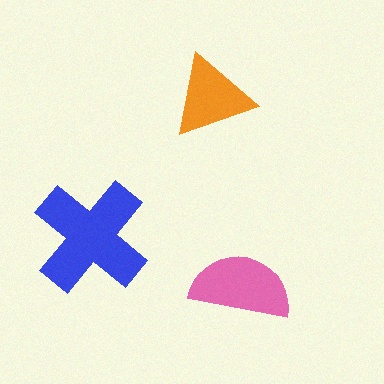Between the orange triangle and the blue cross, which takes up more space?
The blue cross.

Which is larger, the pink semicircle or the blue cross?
The blue cross.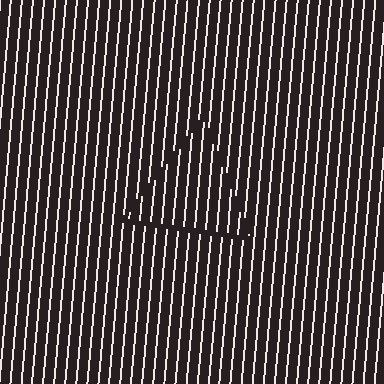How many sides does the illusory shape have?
3 sides — the line-ends trace a triangle.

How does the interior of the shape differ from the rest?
The interior of the shape contains the same grating, shifted by half a period — the contour is defined by the phase discontinuity where line-ends from the inner and outer gratings abut.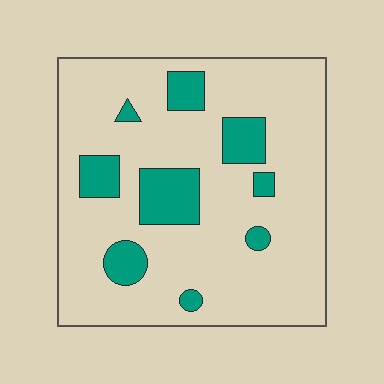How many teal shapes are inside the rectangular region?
9.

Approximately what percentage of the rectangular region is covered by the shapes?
Approximately 15%.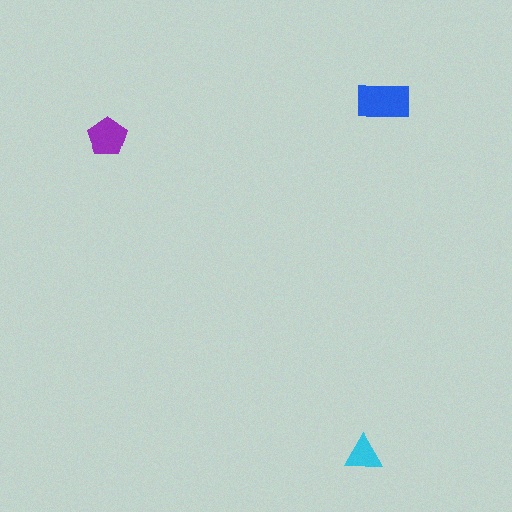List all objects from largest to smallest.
The blue rectangle, the purple pentagon, the cyan triangle.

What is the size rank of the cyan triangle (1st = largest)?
3rd.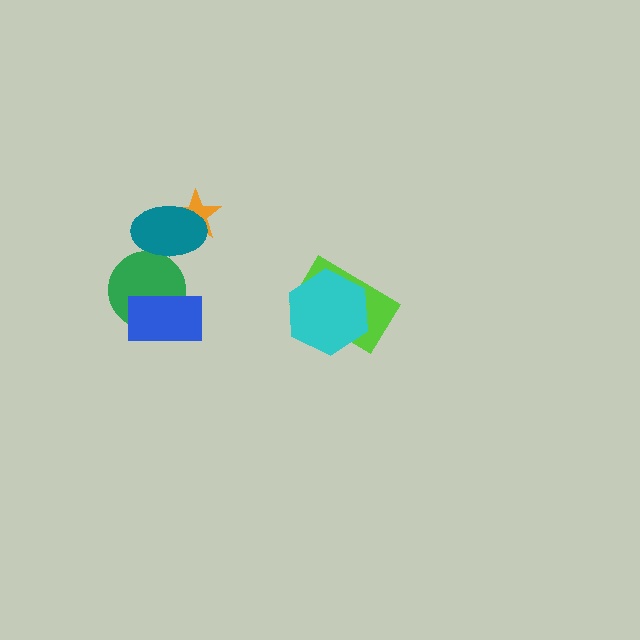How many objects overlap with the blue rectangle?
1 object overlaps with the blue rectangle.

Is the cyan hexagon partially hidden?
No, no other shape covers it.